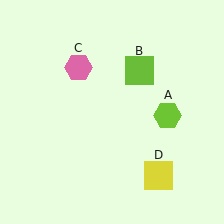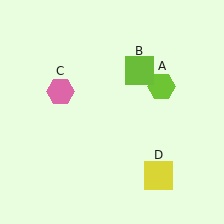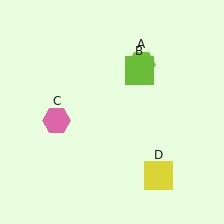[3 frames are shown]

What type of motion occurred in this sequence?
The lime hexagon (object A), pink hexagon (object C) rotated counterclockwise around the center of the scene.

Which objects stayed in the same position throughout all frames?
Lime square (object B) and yellow square (object D) remained stationary.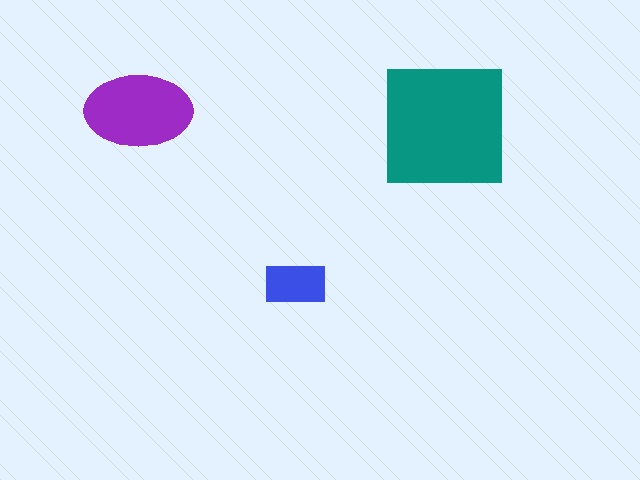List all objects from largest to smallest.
The teal square, the purple ellipse, the blue rectangle.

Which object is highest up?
The purple ellipse is topmost.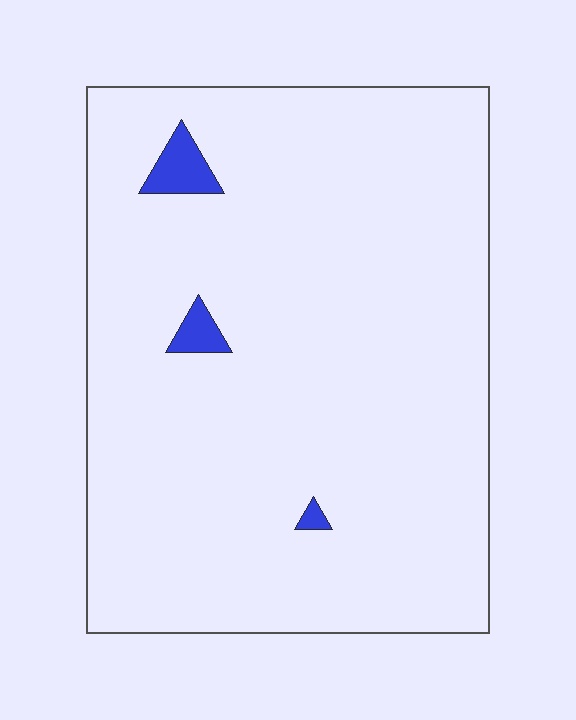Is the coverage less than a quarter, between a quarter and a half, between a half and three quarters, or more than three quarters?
Less than a quarter.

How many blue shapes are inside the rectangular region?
3.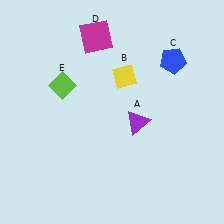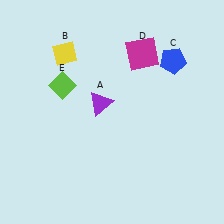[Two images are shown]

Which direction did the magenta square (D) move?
The magenta square (D) moved right.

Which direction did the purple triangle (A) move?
The purple triangle (A) moved left.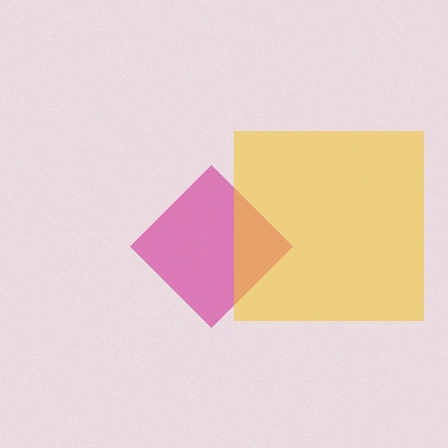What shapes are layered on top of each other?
The layered shapes are: a magenta diamond, a yellow square.